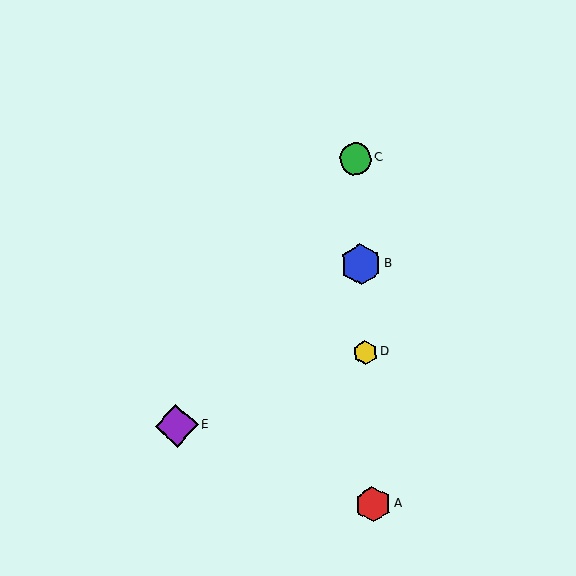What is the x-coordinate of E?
Object E is at x≈177.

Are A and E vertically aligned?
No, A is at x≈373 and E is at x≈177.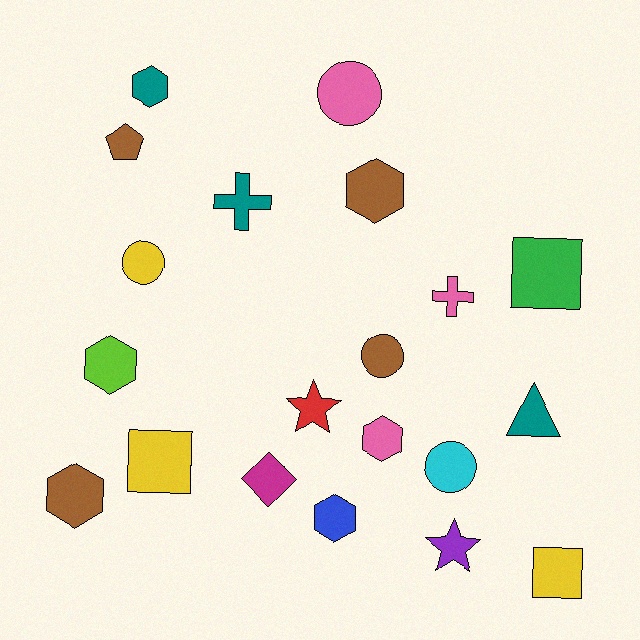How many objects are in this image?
There are 20 objects.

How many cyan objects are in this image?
There is 1 cyan object.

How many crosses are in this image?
There are 2 crosses.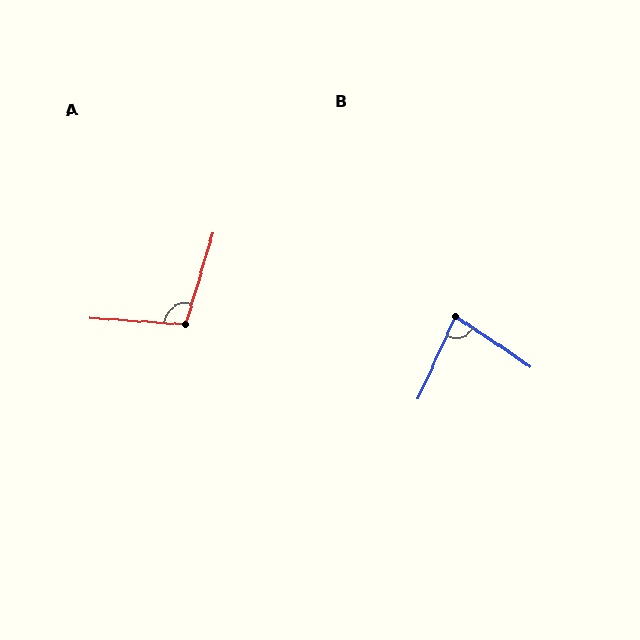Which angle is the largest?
A, at approximately 103 degrees.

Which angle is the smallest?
B, at approximately 81 degrees.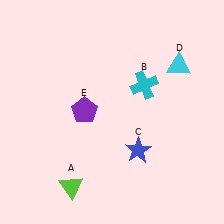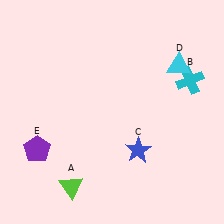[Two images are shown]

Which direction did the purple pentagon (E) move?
The purple pentagon (E) moved left.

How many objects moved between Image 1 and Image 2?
2 objects moved between the two images.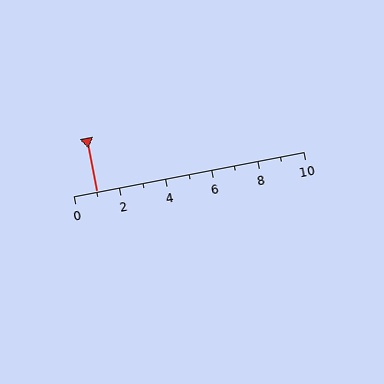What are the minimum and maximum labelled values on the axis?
The axis runs from 0 to 10.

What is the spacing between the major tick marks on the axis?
The major ticks are spaced 2 apart.